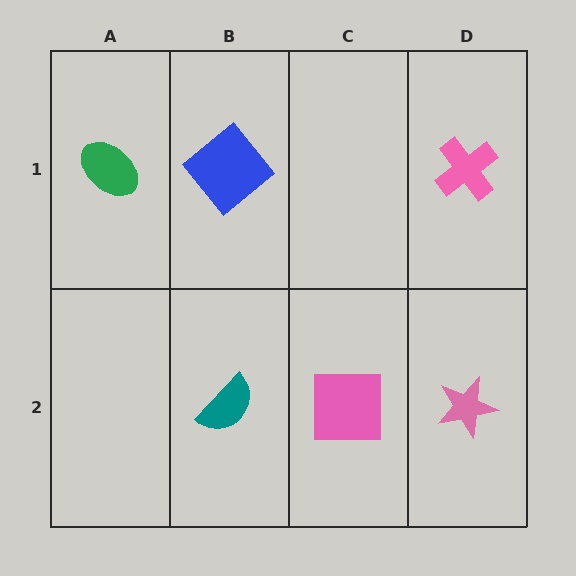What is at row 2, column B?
A teal semicircle.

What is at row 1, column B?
A blue diamond.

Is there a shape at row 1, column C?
No, that cell is empty.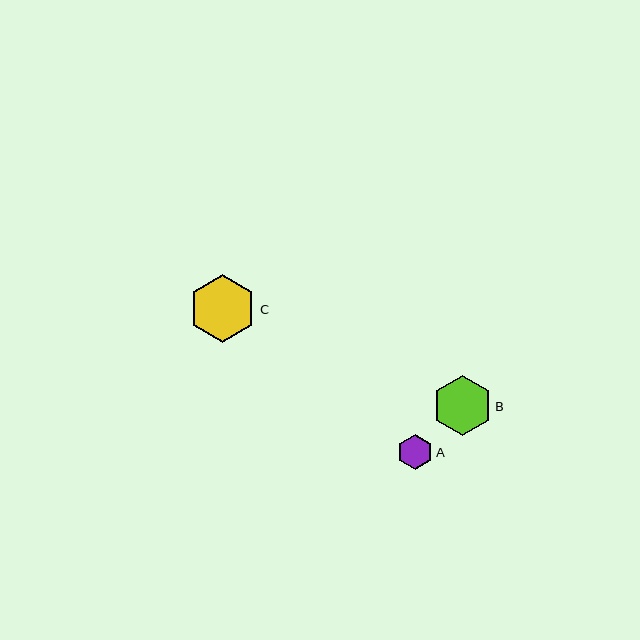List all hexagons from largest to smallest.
From largest to smallest: C, B, A.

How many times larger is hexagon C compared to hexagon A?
Hexagon C is approximately 1.9 times the size of hexagon A.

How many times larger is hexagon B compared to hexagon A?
Hexagon B is approximately 1.7 times the size of hexagon A.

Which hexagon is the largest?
Hexagon C is the largest with a size of approximately 68 pixels.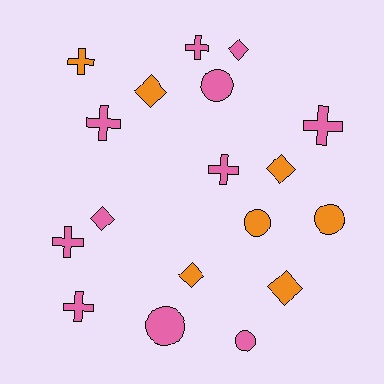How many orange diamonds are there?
There are 4 orange diamonds.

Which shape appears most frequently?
Cross, with 7 objects.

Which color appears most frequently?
Pink, with 11 objects.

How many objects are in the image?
There are 18 objects.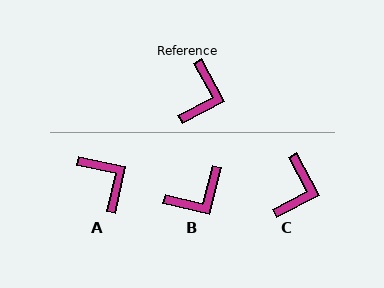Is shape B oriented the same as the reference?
No, it is off by about 42 degrees.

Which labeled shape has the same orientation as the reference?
C.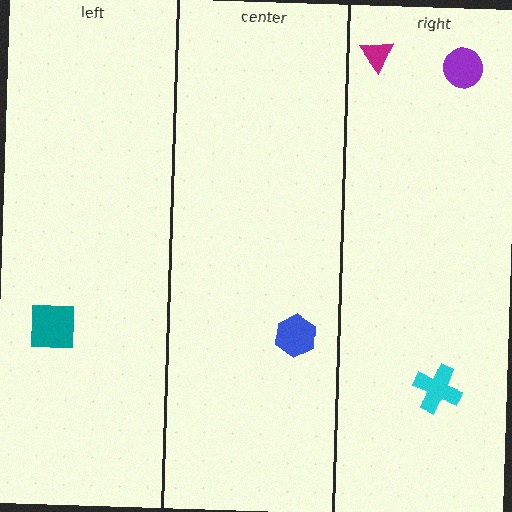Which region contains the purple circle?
The right region.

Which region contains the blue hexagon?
The center region.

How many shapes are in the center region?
1.